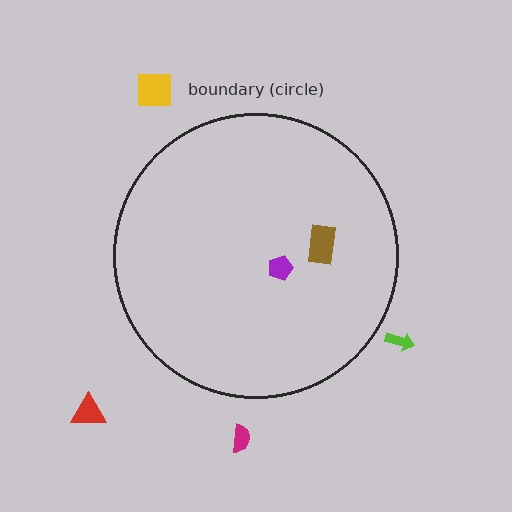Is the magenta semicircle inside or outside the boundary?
Outside.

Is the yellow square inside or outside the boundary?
Outside.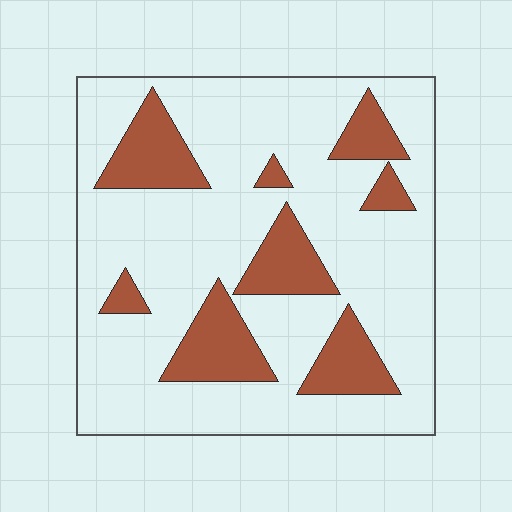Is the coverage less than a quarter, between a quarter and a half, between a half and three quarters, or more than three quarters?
Less than a quarter.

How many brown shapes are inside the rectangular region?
8.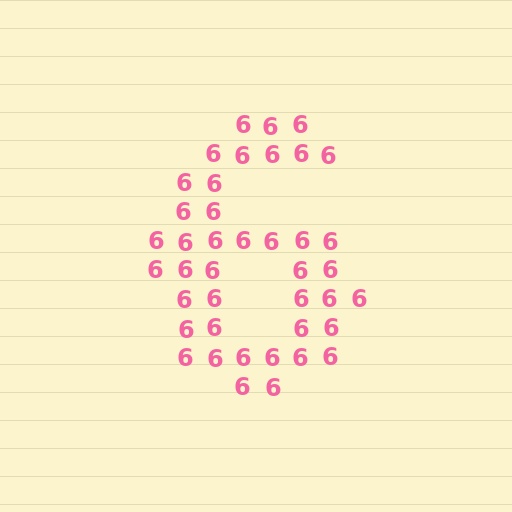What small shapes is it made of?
It is made of small digit 6's.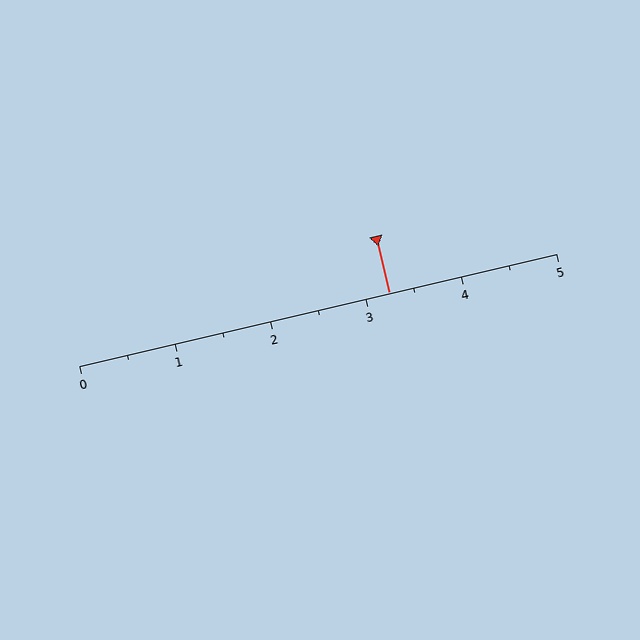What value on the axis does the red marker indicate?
The marker indicates approximately 3.2.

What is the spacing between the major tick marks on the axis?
The major ticks are spaced 1 apart.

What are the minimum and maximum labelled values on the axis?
The axis runs from 0 to 5.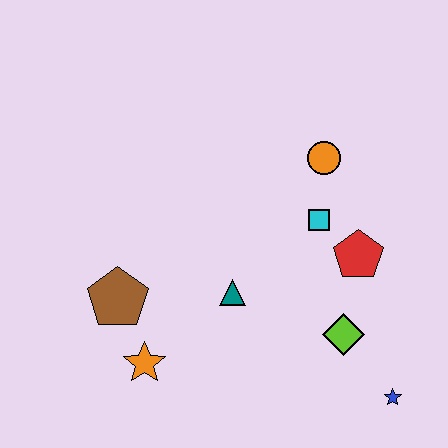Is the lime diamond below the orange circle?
Yes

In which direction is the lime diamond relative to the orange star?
The lime diamond is to the right of the orange star.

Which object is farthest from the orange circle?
The orange star is farthest from the orange circle.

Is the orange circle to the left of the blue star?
Yes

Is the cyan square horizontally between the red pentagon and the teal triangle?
Yes